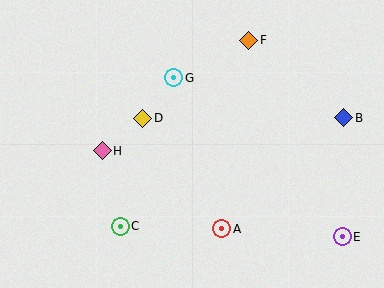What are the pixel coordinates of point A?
Point A is at (222, 229).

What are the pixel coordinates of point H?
Point H is at (102, 151).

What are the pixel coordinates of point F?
Point F is at (248, 40).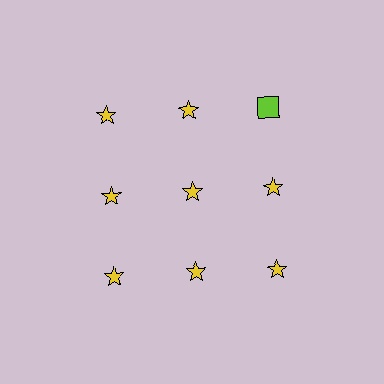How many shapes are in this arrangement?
There are 9 shapes arranged in a grid pattern.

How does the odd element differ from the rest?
It differs in both color (lime instead of yellow) and shape (square instead of star).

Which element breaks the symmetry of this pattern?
The lime square in the top row, center column breaks the symmetry. All other shapes are yellow stars.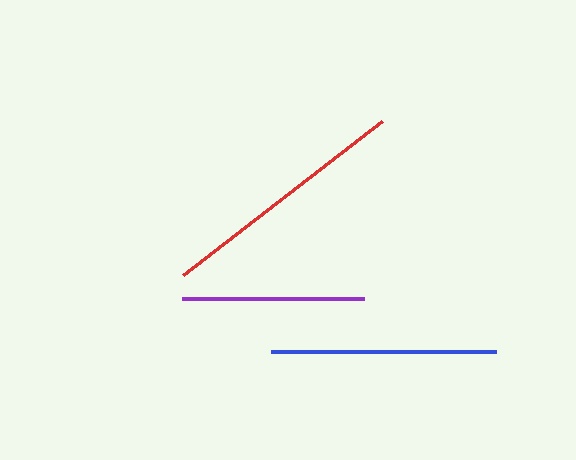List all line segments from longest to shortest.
From longest to shortest: red, blue, purple.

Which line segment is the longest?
The red line is the longest at approximately 252 pixels.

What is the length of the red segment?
The red segment is approximately 252 pixels long.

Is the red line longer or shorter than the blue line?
The red line is longer than the blue line.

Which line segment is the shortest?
The purple line is the shortest at approximately 182 pixels.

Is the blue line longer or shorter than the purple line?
The blue line is longer than the purple line.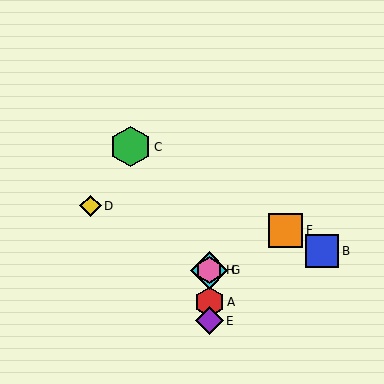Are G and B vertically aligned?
No, G is at x≈209 and B is at x≈322.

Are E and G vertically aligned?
Yes, both are at x≈209.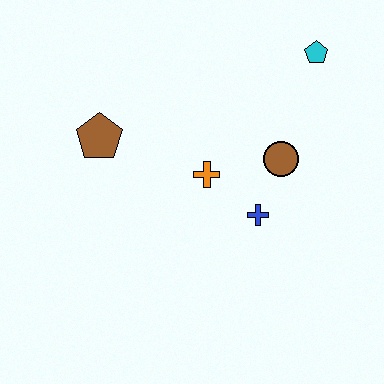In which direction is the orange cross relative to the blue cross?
The orange cross is to the left of the blue cross.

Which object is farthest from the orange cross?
The cyan pentagon is farthest from the orange cross.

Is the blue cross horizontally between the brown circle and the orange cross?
Yes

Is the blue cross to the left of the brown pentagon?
No